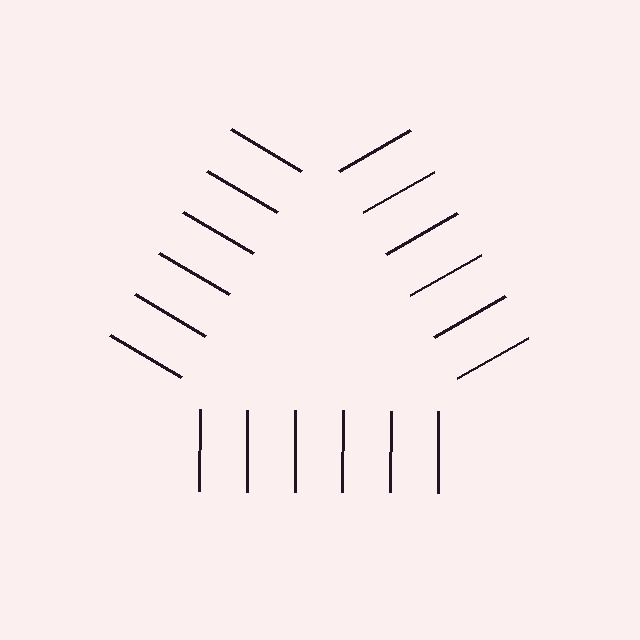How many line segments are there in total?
18 — 6 along each of the 3 edges.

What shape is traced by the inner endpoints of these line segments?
An illusory triangle — the line segments terminate on its edges but no continuous stroke is drawn.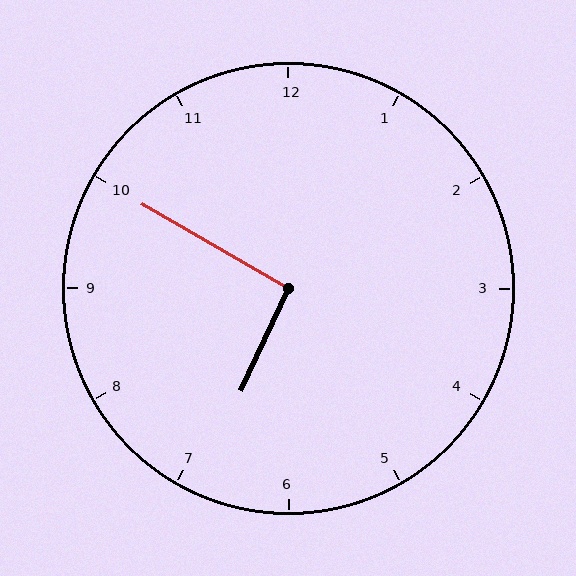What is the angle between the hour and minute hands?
Approximately 95 degrees.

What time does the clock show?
6:50.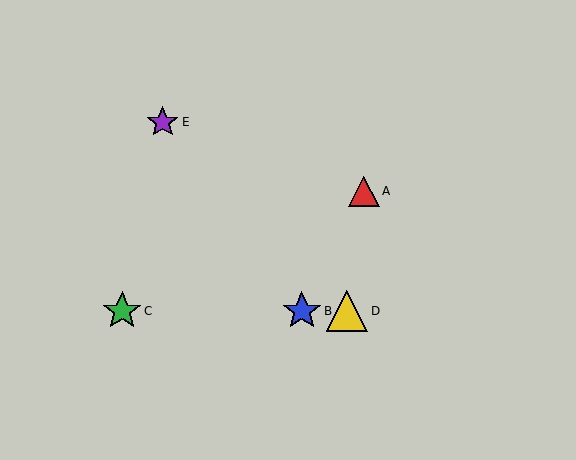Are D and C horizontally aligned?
Yes, both are at y≈311.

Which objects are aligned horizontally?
Objects B, C, D are aligned horizontally.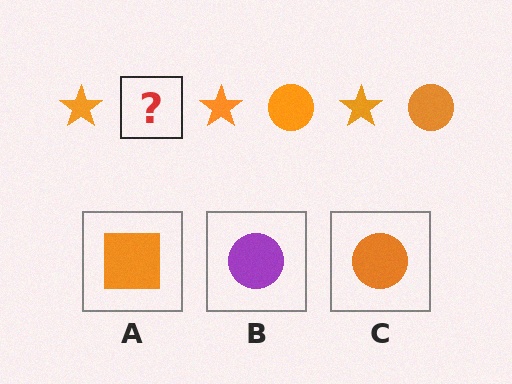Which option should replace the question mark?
Option C.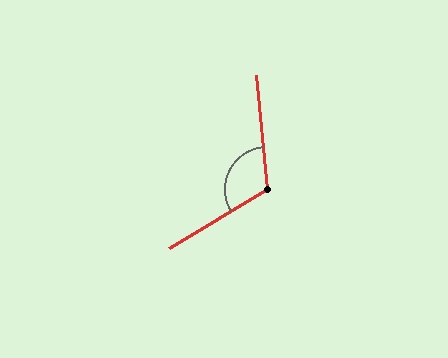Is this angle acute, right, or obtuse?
It is obtuse.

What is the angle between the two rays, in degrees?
Approximately 116 degrees.